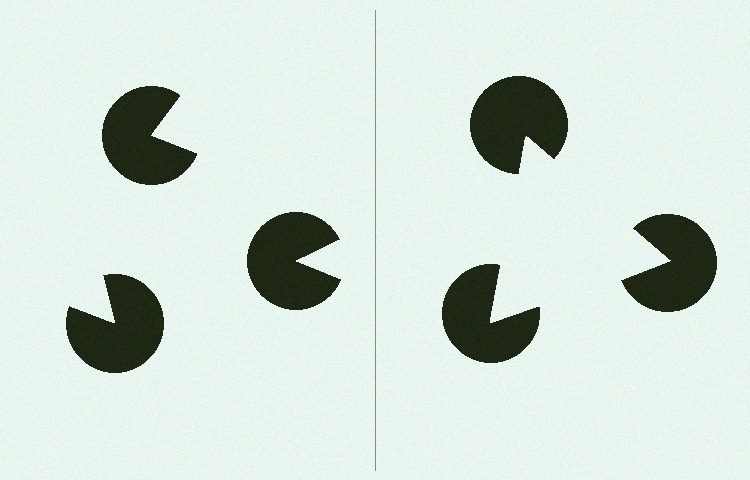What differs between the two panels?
The pac-man discs are positioned identically on both sides; only the wedge orientations differ. On the right they align to a triangle; on the left they are misaligned.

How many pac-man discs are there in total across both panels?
6 — 3 on each side.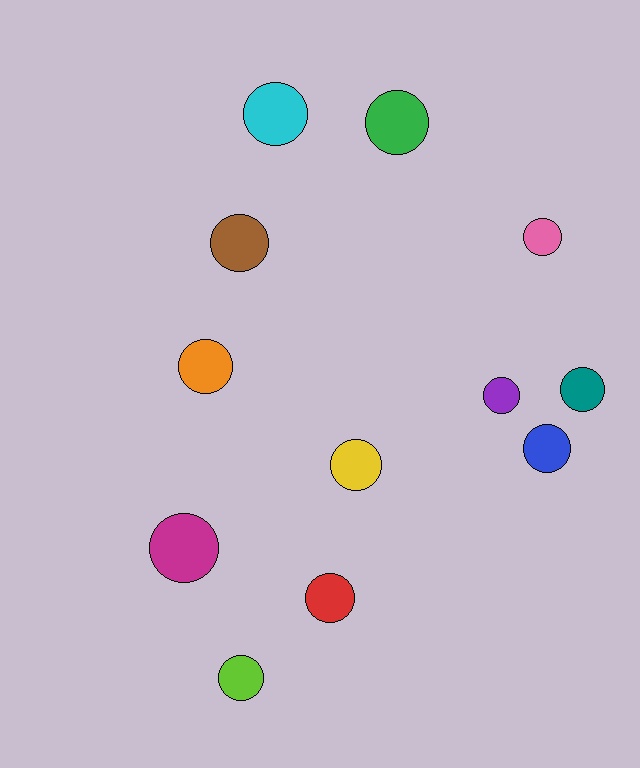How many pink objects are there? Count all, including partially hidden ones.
There is 1 pink object.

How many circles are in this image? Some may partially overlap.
There are 12 circles.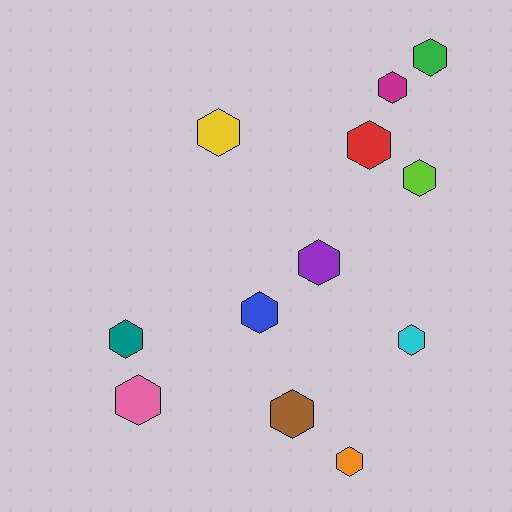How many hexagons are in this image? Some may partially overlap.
There are 12 hexagons.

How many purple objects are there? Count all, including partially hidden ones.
There is 1 purple object.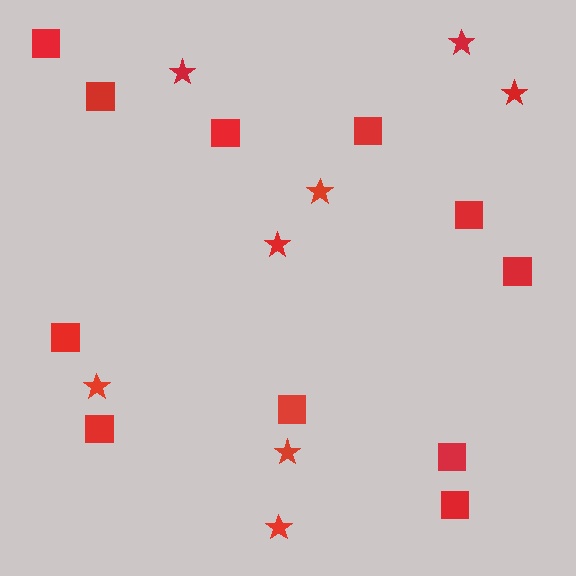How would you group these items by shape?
There are 2 groups: one group of stars (8) and one group of squares (11).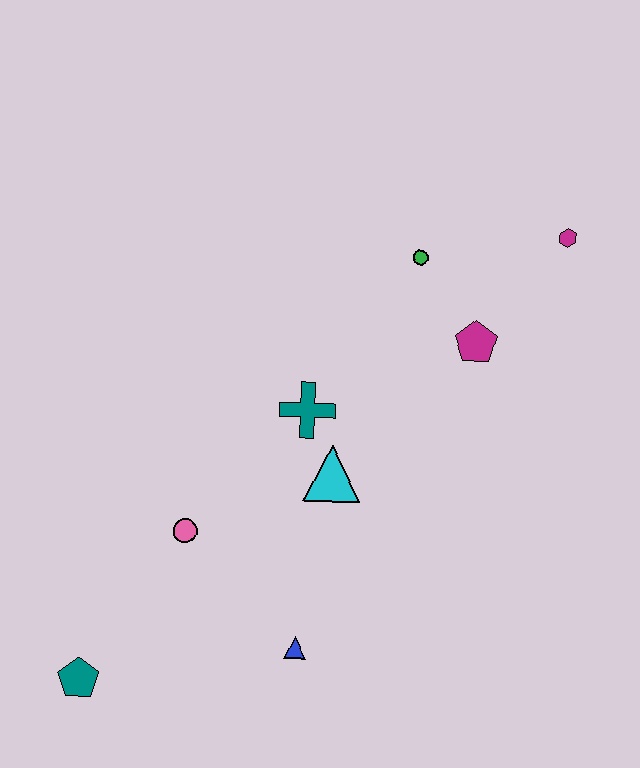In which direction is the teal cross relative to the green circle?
The teal cross is below the green circle.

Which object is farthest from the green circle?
The teal pentagon is farthest from the green circle.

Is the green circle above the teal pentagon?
Yes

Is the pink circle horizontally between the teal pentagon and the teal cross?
Yes